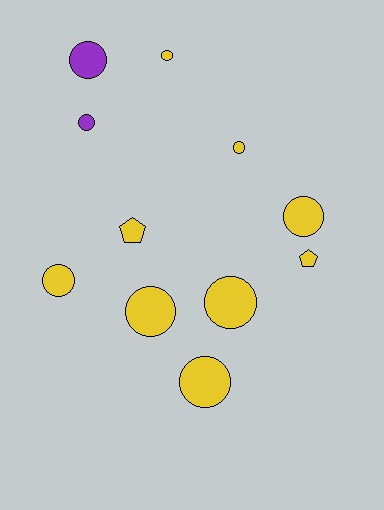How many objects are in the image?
There are 11 objects.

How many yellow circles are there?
There are 7 yellow circles.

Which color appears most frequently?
Yellow, with 9 objects.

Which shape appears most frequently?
Circle, with 9 objects.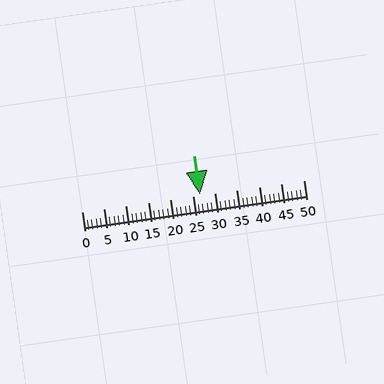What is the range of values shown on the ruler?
The ruler shows values from 0 to 50.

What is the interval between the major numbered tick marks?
The major tick marks are spaced 5 units apart.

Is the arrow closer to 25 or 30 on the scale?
The arrow is closer to 25.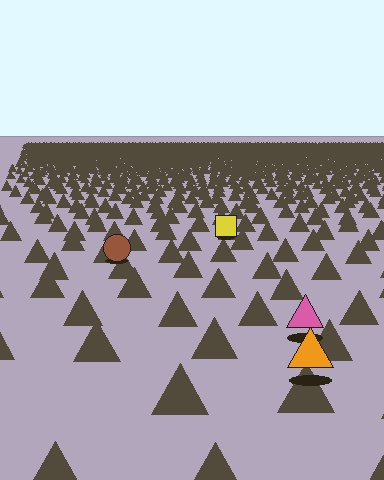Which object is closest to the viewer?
The orange triangle is closest. The texture marks near it are larger and more spread out.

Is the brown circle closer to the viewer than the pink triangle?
No. The pink triangle is closer — you can tell from the texture gradient: the ground texture is coarser near it.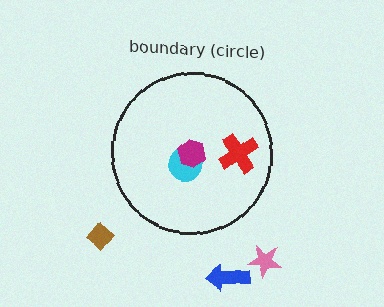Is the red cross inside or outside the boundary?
Inside.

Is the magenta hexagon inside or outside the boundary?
Inside.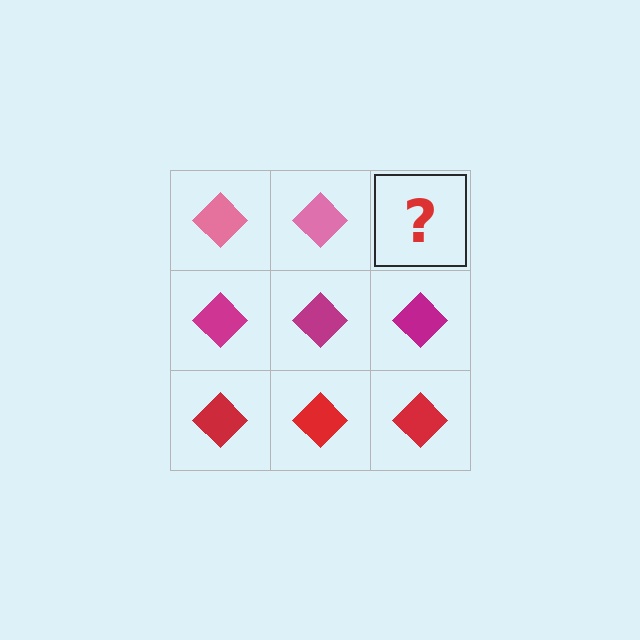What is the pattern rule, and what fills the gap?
The rule is that each row has a consistent color. The gap should be filled with a pink diamond.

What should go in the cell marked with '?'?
The missing cell should contain a pink diamond.